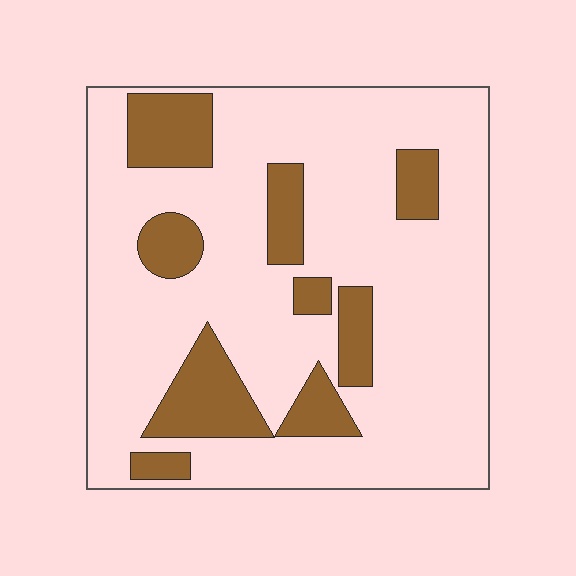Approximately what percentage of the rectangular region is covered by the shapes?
Approximately 20%.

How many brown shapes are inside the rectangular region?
9.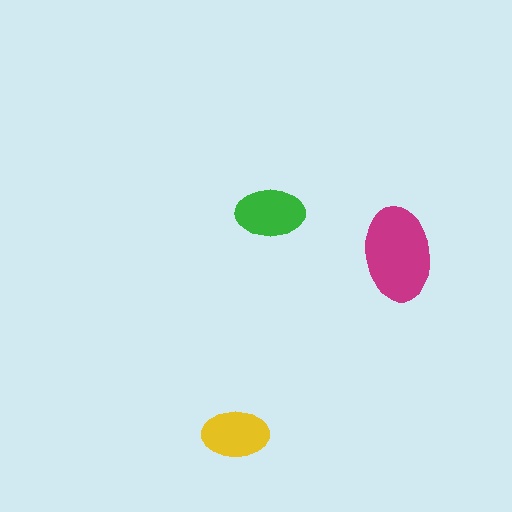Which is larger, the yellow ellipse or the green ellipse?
The green one.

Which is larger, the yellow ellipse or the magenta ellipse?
The magenta one.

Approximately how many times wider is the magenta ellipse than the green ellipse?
About 1.5 times wider.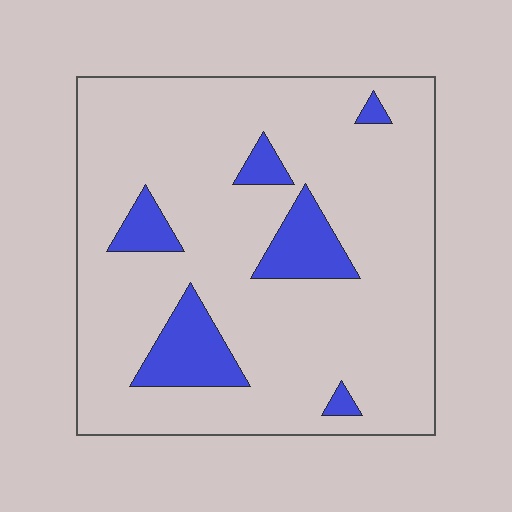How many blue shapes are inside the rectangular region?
6.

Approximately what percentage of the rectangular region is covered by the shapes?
Approximately 15%.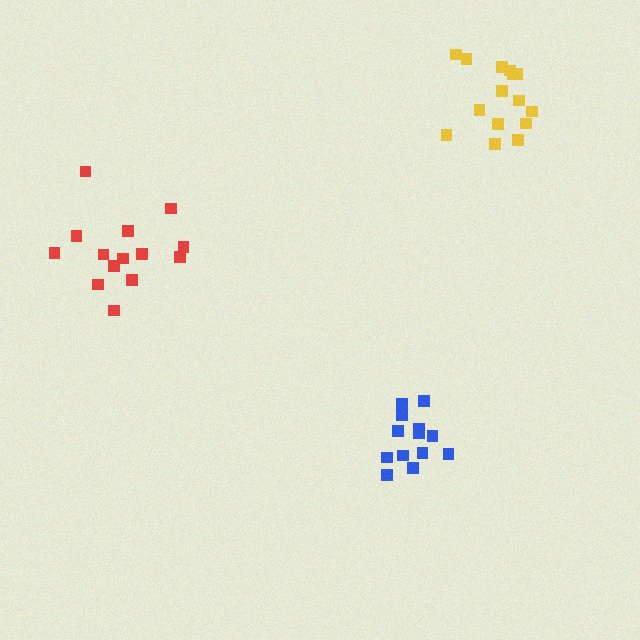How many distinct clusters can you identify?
There are 3 distinct clusters.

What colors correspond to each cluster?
The clusters are colored: blue, yellow, red.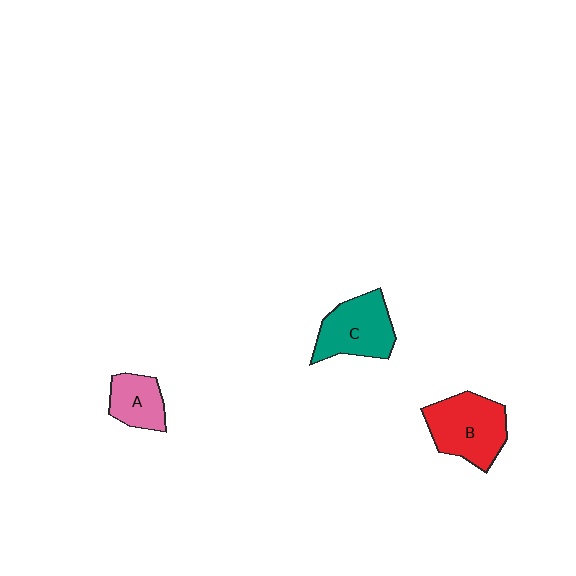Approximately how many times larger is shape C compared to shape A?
Approximately 1.6 times.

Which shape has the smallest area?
Shape A (pink).